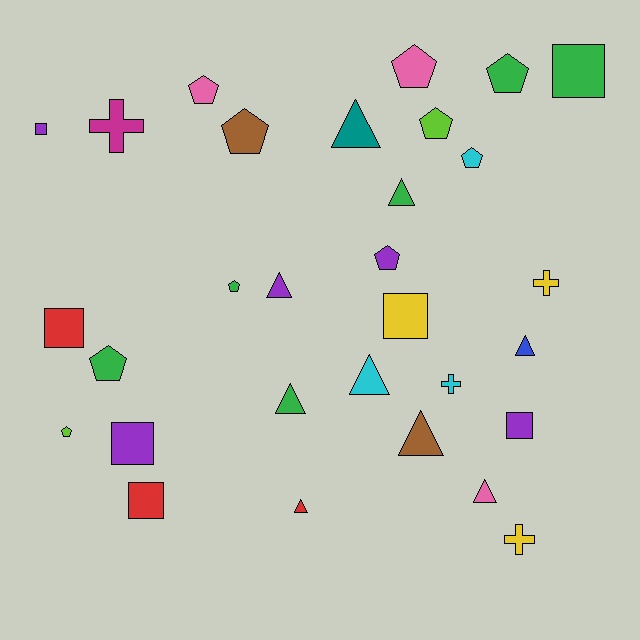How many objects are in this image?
There are 30 objects.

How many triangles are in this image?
There are 9 triangles.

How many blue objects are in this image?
There is 1 blue object.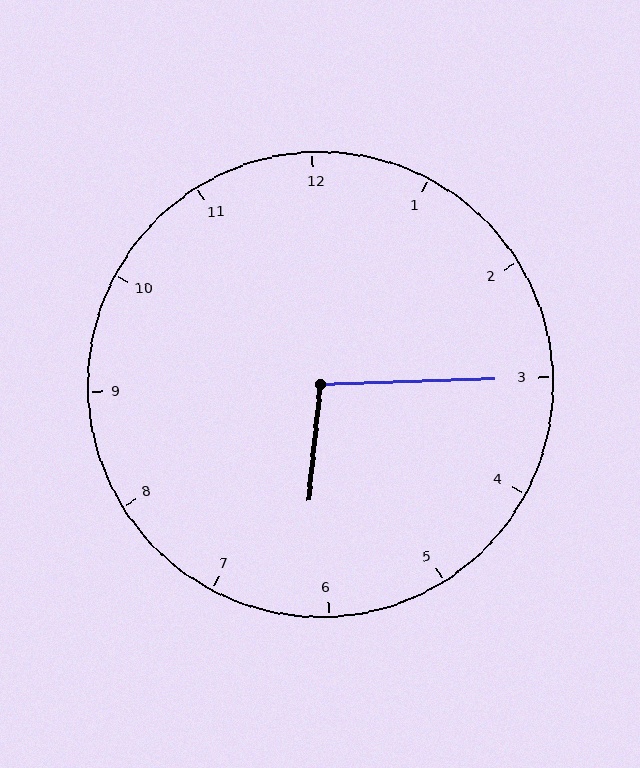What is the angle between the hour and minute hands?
Approximately 98 degrees.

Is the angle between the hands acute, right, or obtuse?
It is obtuse.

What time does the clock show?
6:15.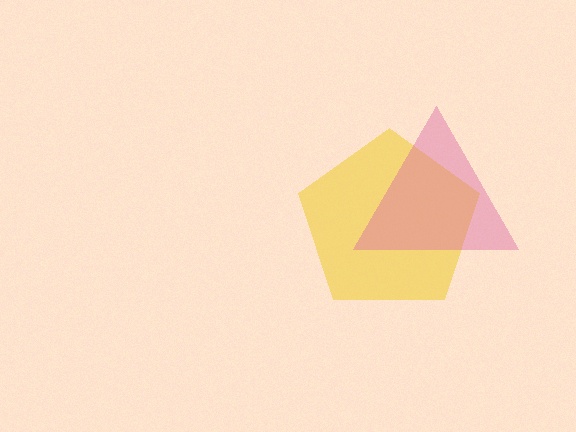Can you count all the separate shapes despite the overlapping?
Yes, there are 2 separate shapes.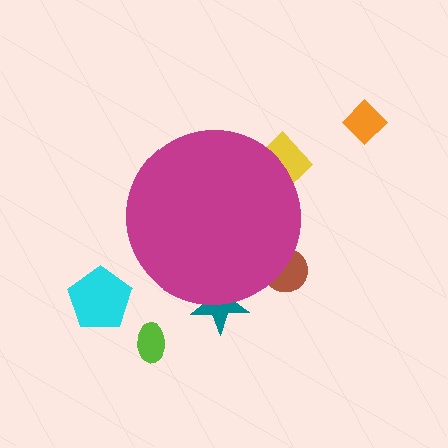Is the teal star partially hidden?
Yes, the teal star is partially hidden behind the magenta circle.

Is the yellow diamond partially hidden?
Yes, the yellow diamond is partially hidden behind the magenta circle.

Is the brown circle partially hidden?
Yes, the brown circle is partially hidden behind the magenta circle.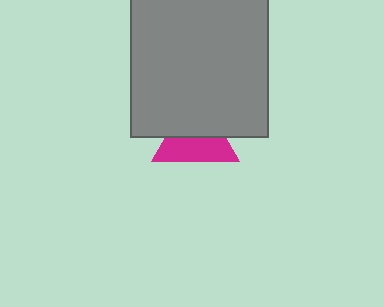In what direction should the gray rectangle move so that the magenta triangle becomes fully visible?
The gray rectangle should move up. That is the shortest direction to clear the overlap and leave the magenta triangle fully visible.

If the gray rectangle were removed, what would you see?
You would see the complete magenta triangle.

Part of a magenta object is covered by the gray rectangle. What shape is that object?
It is a triangle.